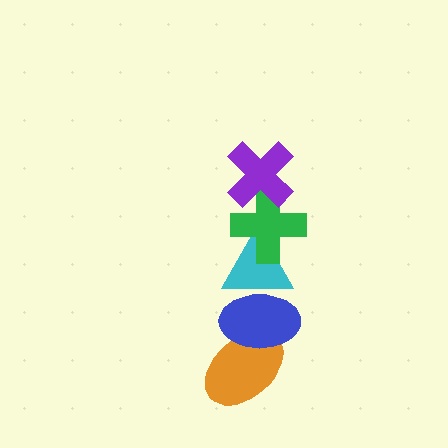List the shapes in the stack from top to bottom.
From top to bottom: the purple cross, the green cross, the cyan triangle, the blue ellipse, the orange ellipse.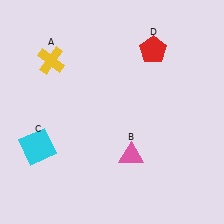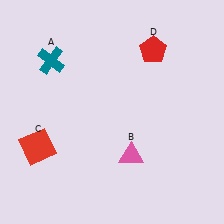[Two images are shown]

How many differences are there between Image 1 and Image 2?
There are 2 differences between the two images.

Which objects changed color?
A changed from yellow to teal. C changed from cyan to red.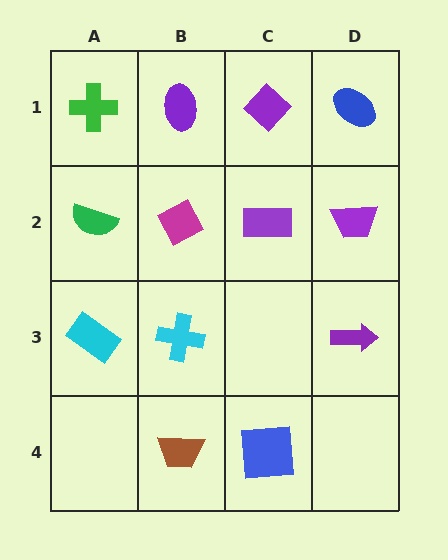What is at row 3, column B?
A cyan cross.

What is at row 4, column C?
A blue square.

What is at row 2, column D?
A purple trapezoid.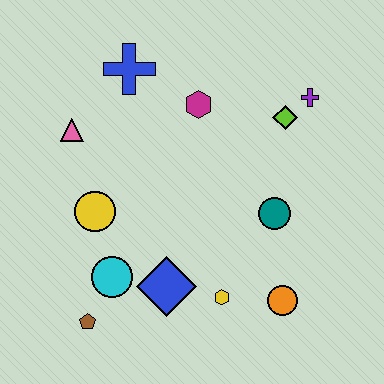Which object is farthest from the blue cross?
The orange circle is farthest from the blue cross.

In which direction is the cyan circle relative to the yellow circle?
The cyan circle is below the yellow circle.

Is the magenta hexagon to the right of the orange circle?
No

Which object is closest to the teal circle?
The orange circle is closest to the teal circle.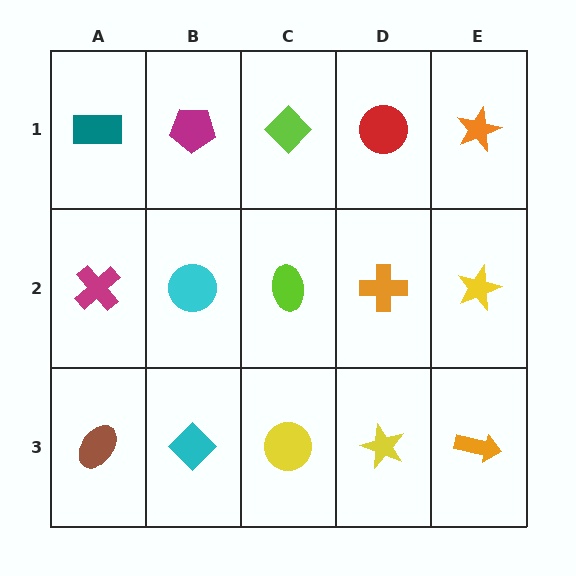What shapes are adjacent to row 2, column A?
A teal rectangle (row 1, column A), a brown ellipse (row 3, column A), a cyan circle (row 2, column B).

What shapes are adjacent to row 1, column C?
A lime ellipse (row 2, column C), a magenta pentagon (row 1, column B), a red circle (row 1, column D).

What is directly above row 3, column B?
A cyan circle.